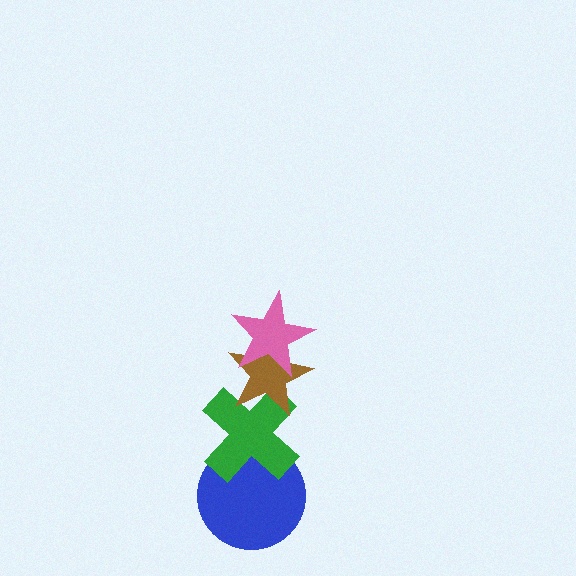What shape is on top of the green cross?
The brown star is on top of the green cross.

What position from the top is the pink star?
The pink star is 1st from the top.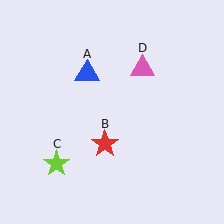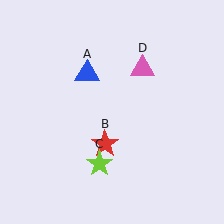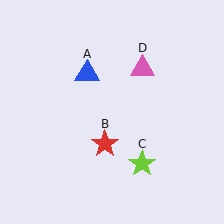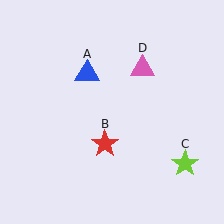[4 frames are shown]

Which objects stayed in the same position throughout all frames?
Blue triangle (object A) and red star (object B) and pink triangle (object D) remained stationary.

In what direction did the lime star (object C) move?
The lime star (object C) moved right.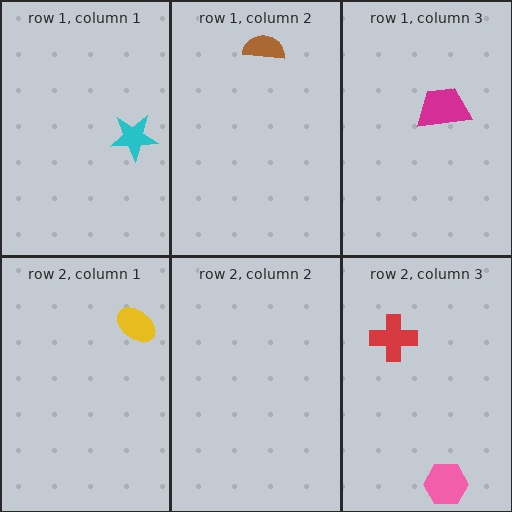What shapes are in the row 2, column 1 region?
The yellow ellipse.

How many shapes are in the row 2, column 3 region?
2.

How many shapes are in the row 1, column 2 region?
1.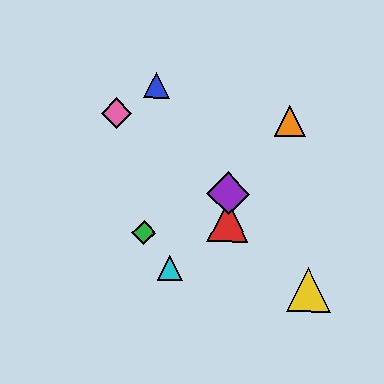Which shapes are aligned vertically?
The red triangle, the purple diamond are aligned vertically.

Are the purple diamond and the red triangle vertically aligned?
Yes, both are at x≈228.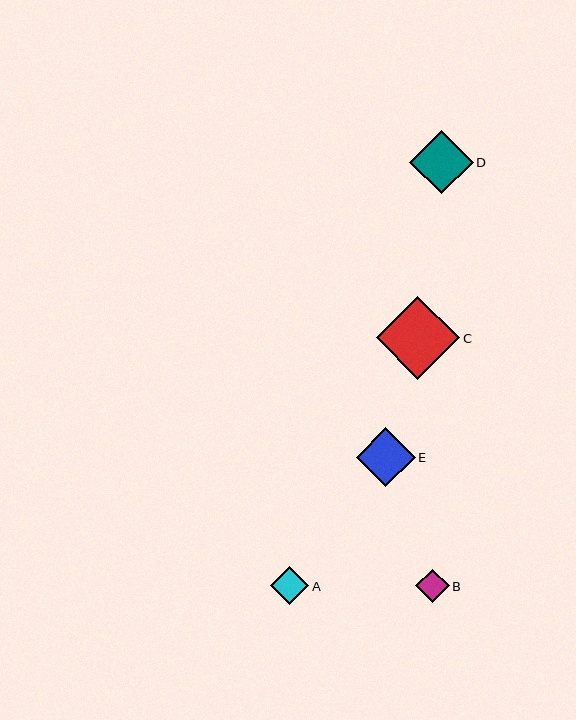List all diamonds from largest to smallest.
From largest to smallest: C, D, E, A, B.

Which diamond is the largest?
Diamond C is the largest with a size of approximately 84 pixels.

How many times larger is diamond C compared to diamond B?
Diamond C is approximately 2.5 times the size of diamond B.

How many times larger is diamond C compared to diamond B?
Diamond C is approximately 2.5 times the size of diamond B.